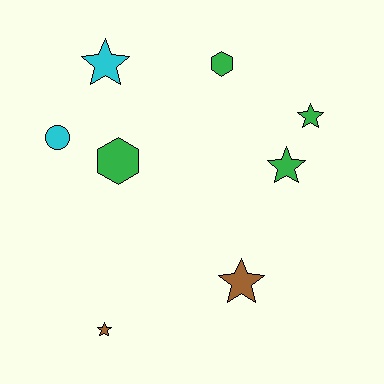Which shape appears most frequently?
Star, with 5 objects.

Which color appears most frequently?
Green, with 4 objects.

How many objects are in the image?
There are 8 objects.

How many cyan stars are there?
There is 1 cyan star.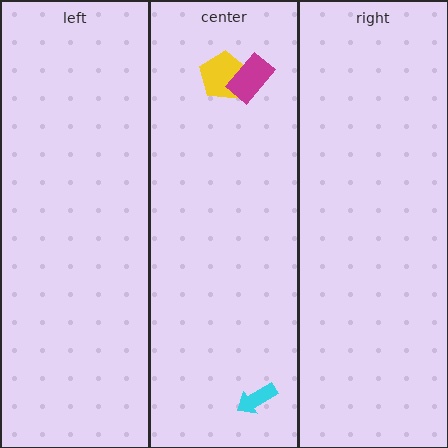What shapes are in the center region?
The cyan arrow, the yellow pentagon, the magenta rectangle.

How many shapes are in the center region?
3.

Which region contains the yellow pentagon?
The center region.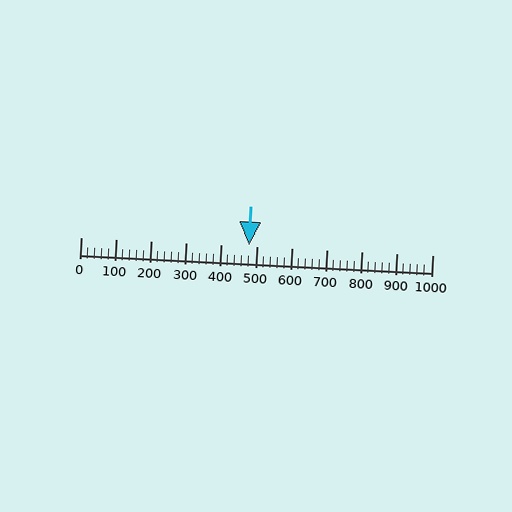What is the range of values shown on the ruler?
The ruler shows values from 0 to 1000.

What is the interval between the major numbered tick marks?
The major tick marks are spaced 100 units apart.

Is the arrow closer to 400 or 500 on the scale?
The arrow is closer to 500.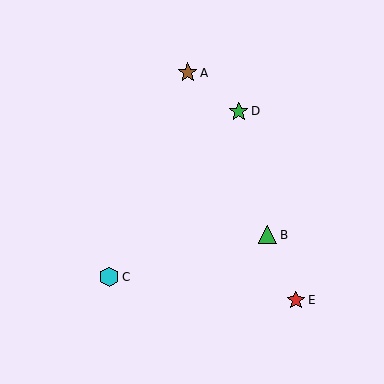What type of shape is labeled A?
Shape A is a brown star.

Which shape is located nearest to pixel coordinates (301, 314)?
The red star (labeled E) at (296, 300) is nearest to that location.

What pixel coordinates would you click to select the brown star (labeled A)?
Click at (188, 73) to select the brown star A.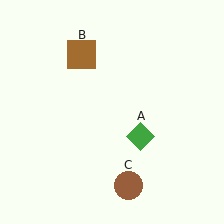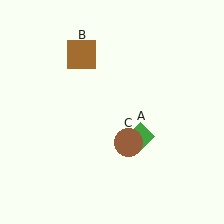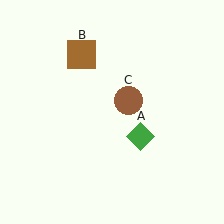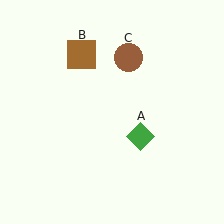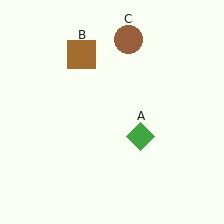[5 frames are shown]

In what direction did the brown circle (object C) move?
The brown circle (object C) moved up.